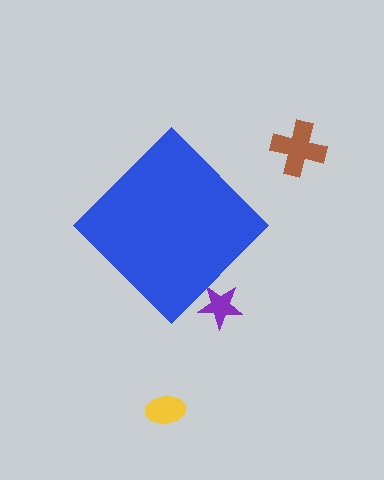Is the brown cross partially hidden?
No, the brown cross is fully visible.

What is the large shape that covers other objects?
A blue diamond.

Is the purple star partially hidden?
Yes, the purple star is partially hidden behind the blue diamond.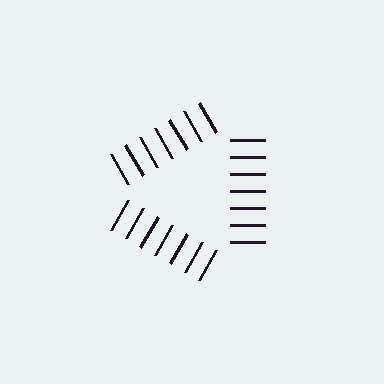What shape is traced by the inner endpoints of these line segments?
An illusory triangle — the line segments terminate on its edges but no continuous stroke is drawn.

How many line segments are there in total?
21 — 7 along each of the 3 edges.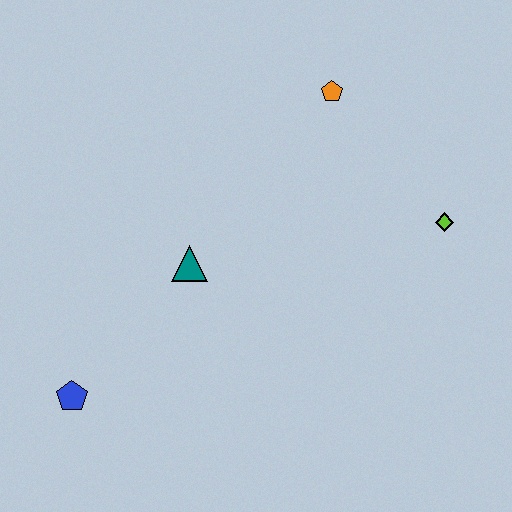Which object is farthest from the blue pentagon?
The lime diamond is farthest from the blue pentagon.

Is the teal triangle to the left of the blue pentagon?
No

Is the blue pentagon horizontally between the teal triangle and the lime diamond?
No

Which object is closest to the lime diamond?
The orange pentagon is closest to the lime diamond.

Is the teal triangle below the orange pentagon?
Yes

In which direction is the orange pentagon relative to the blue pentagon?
The orange pentagon is above the blue pentagon.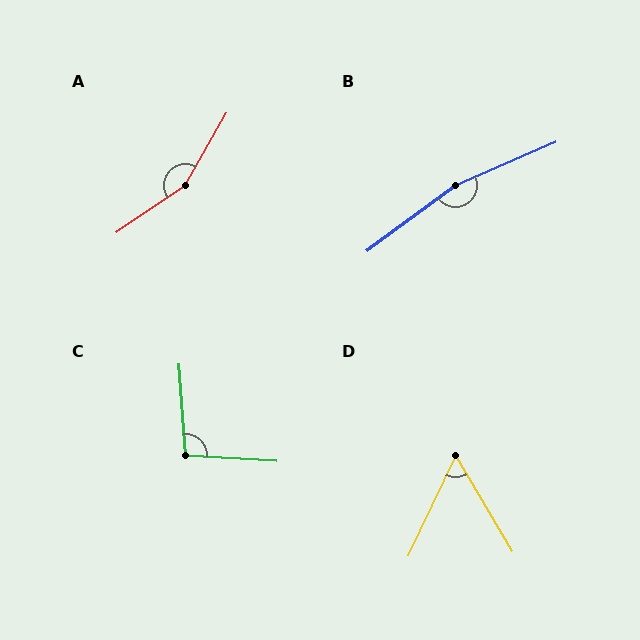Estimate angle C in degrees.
Approximately 97 degrees.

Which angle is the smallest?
D, at approximately 56 degrees.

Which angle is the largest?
B, at approximately 167 degrees.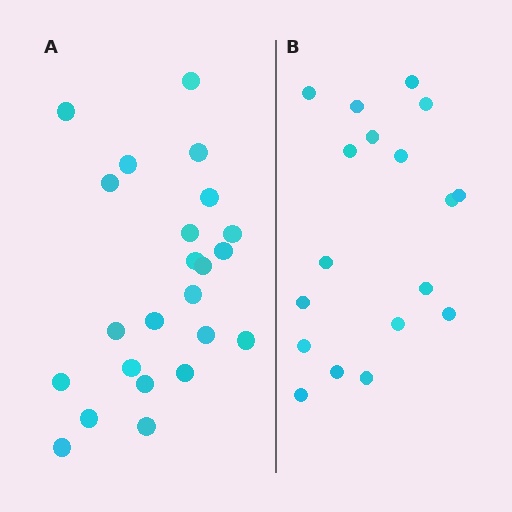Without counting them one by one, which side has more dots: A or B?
Region A (the left region) has more dots.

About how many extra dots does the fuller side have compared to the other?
Region A has about 5 more dots than region B.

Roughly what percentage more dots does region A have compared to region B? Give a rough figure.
About 30% more.